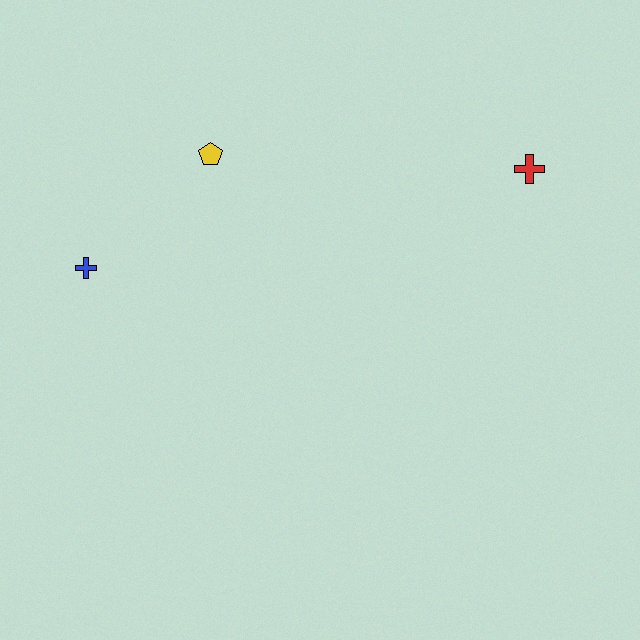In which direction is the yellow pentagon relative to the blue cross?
The yellow pentagon is to the right of the blue cross.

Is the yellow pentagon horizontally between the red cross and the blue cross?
Yes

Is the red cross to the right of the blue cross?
Yes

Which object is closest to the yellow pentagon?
The blue cross is closest to the yellow pentagon.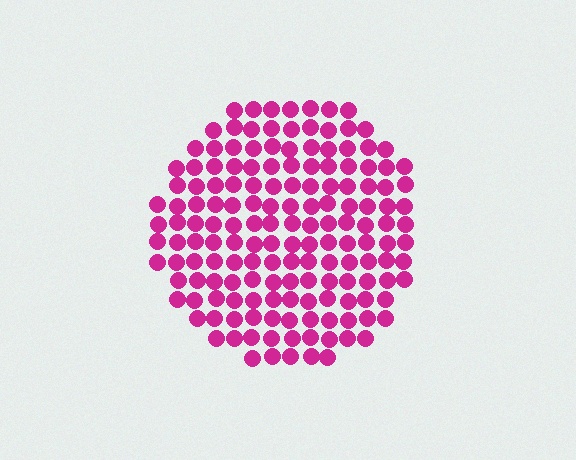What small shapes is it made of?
It is made of small circles.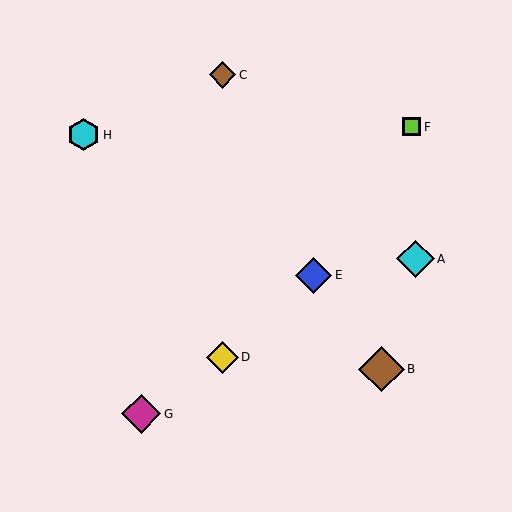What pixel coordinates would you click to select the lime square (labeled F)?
Click at (412, 127) to select the lime square F.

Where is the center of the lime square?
The center of the lime square is at (412, 127).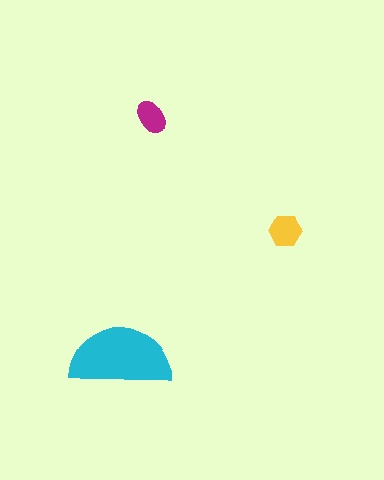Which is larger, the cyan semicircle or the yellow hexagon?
The cyan semicircle.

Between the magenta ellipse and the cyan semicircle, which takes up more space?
The cyan semicircle.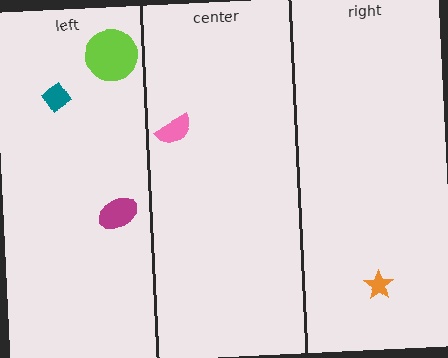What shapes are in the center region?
The pink semicircle.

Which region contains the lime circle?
The left region.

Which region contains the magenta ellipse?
The left region.